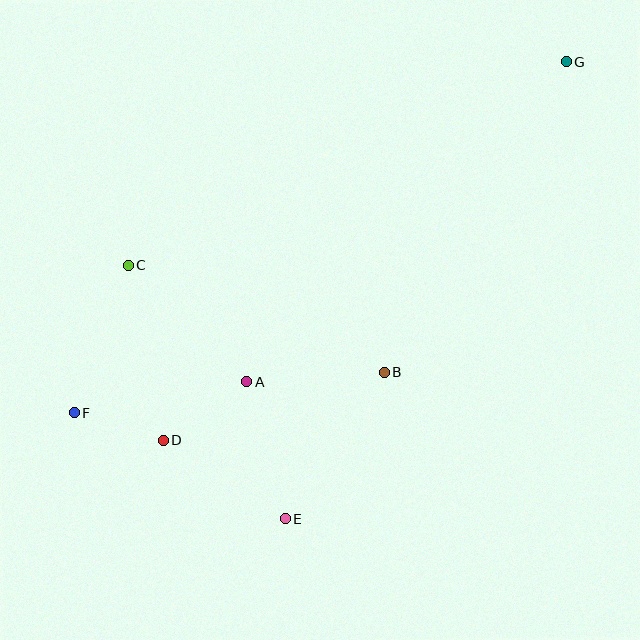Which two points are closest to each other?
Points D and F are closest to each other.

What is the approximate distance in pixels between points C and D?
The distance between C and D is approximately 178 pixels.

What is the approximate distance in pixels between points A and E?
The distance between A and E is approximately 143 pixels.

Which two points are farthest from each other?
Points F and G are farthest from each other.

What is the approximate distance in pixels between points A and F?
The distance between A and F is approximately 175 pixels.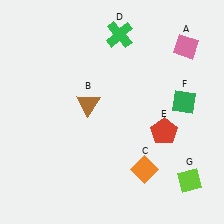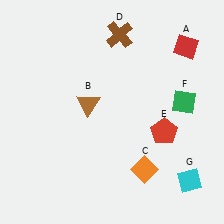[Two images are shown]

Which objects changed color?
A changed from pink to red. D changed from green to brown. G changed from lime to cyan.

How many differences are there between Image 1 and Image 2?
There are 3 differences between the two images.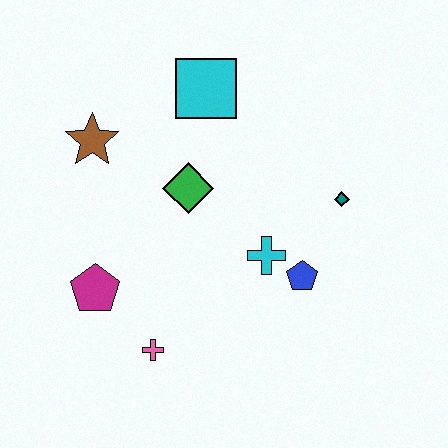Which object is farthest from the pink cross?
The cyan square is farthest from the pink cross.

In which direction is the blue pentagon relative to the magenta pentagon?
The blue pentagon is to the right of the magenta pentagon.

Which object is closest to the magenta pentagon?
The pink cross is closest to the magenta pentagon.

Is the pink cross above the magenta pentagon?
No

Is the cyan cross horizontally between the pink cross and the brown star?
No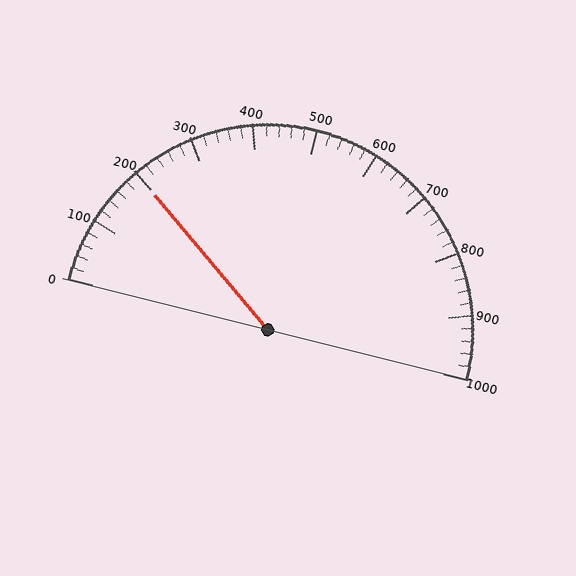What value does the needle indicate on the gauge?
The needle indicates approximately 200.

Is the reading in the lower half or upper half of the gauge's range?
The reading is in the lower half of the range (0 to 1000).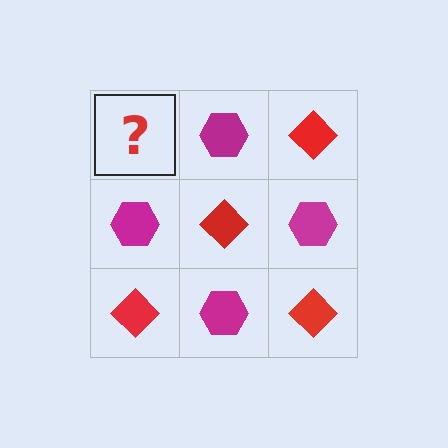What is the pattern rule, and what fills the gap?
The rule is that it alternates red diamond and magenta hexagon in a checkerboard pattern. The gap should be filled with a red diamond.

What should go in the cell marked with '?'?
The missing cell should contain a red diamond.